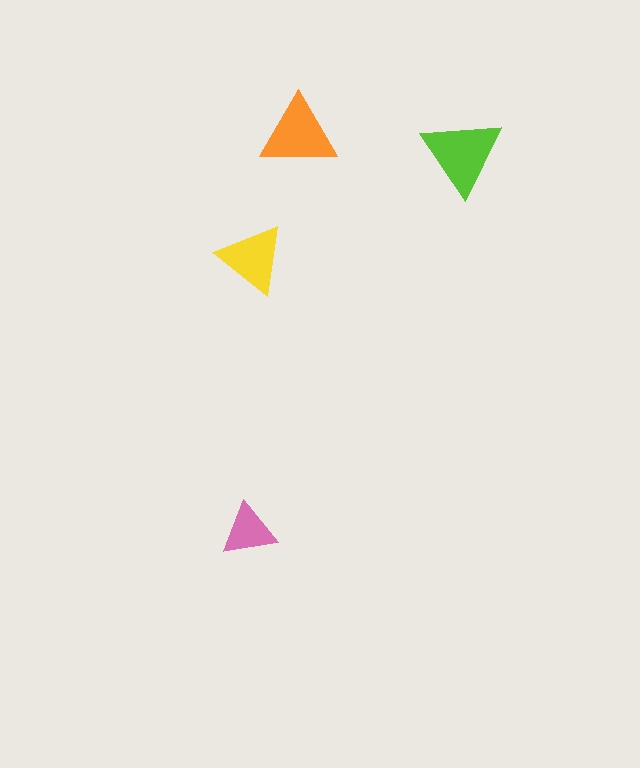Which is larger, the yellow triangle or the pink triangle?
The yellow one.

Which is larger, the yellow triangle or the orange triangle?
The orange one.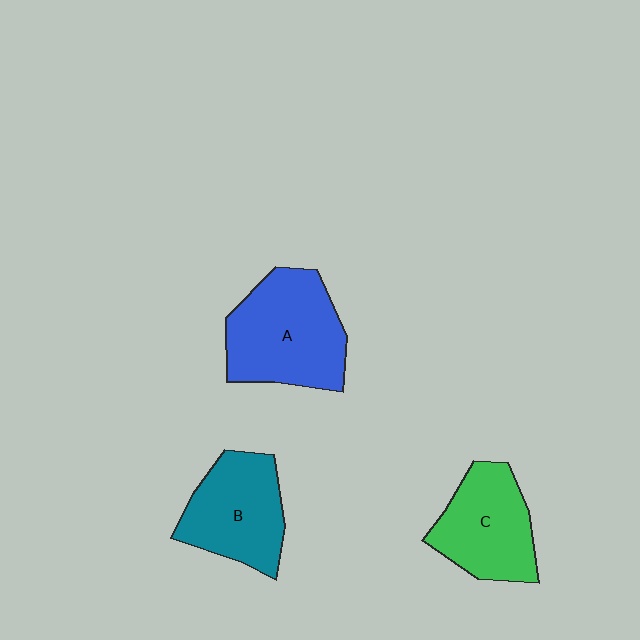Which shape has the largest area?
Shape A (blue).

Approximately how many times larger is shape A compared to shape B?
Approximately 1.2 times.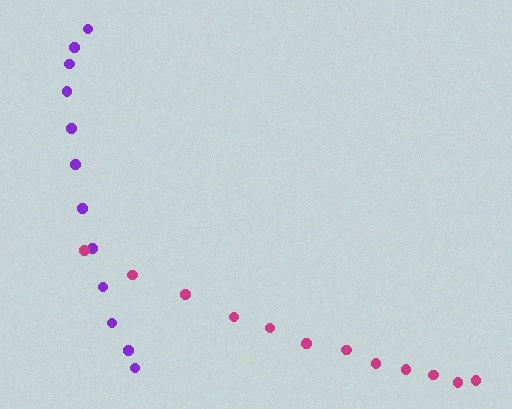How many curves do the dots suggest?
There are 2 distinct paths.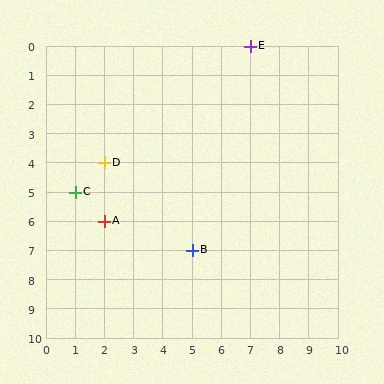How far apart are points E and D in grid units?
Points E and D are 5 columns and 4 rows apart (about 6.4 grid units diagonally).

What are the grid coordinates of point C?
Point C is at grid coordinates (1, 5).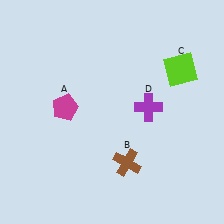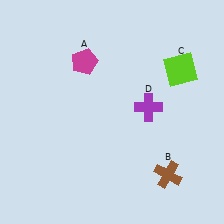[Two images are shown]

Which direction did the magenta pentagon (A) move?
The magenta pentagon (A) moved up.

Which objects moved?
The objects that moved are: the magenta pentagon (A), the brown cross (B).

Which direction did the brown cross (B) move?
The brown cross (B) moved right.